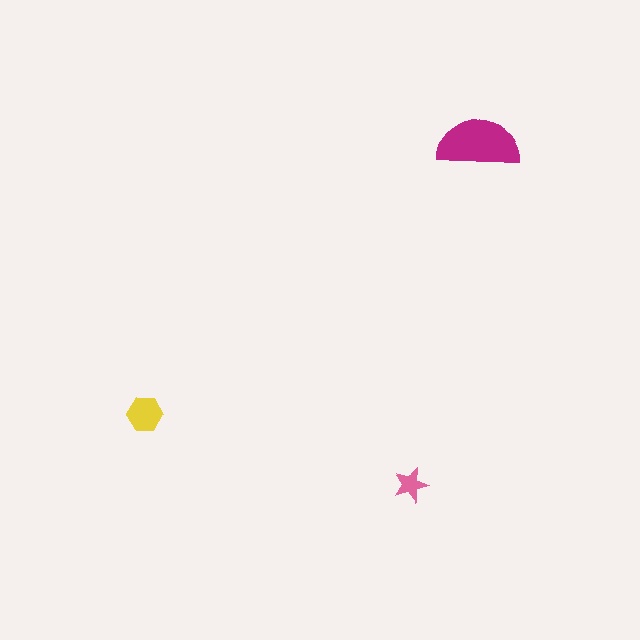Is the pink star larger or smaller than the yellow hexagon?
Smaller.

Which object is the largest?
The magenta semicircle.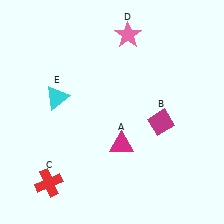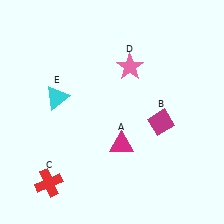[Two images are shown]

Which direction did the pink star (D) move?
The pink star (D) moved down.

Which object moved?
The pink star (D) moved down.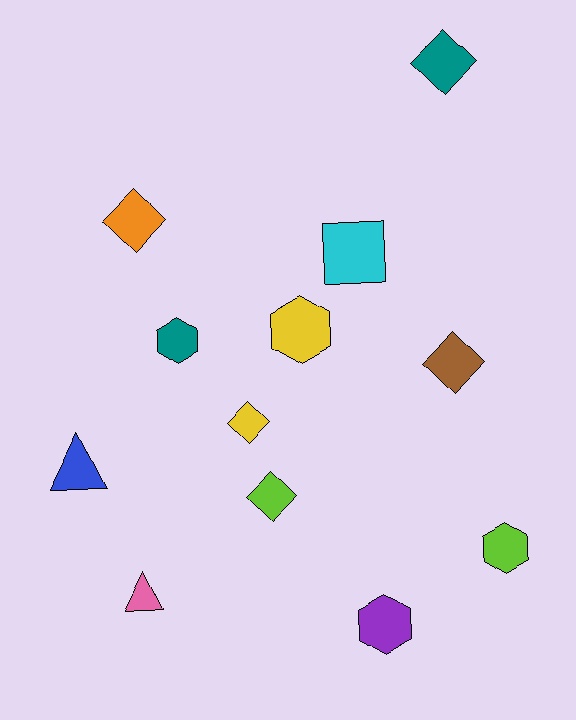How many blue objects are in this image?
There is 1 blue object.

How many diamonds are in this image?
There are 5 diamonds.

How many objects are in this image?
There are 12 objects.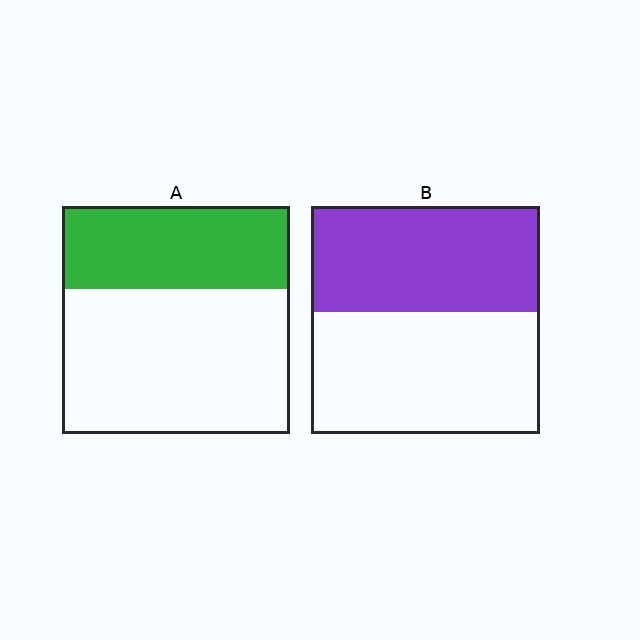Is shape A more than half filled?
No.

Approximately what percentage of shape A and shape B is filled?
A is approximately 35% and B is approximately 45%.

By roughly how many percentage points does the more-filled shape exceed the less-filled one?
By roughly 10 percentage points (B over A).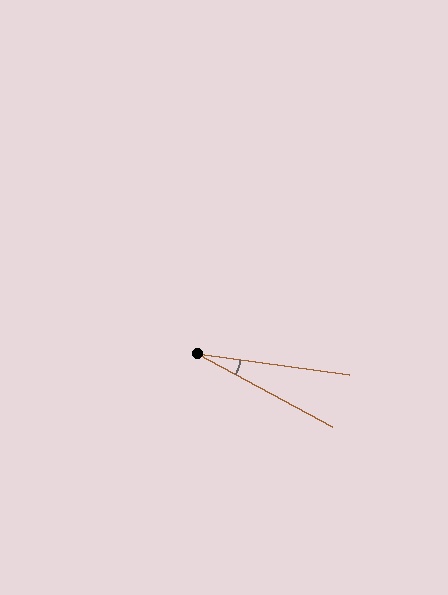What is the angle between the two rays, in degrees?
Approximately 20 degrees.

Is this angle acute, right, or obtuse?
It is acute.